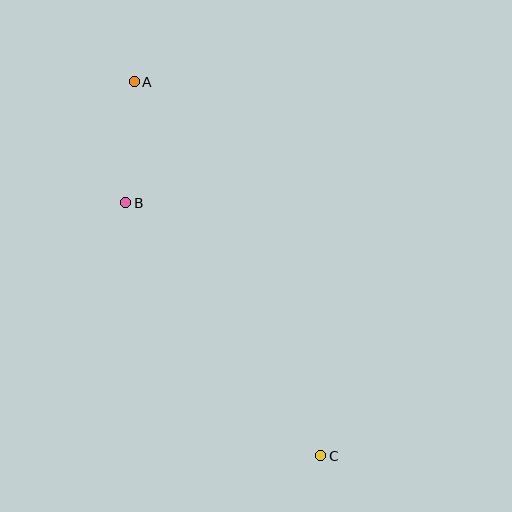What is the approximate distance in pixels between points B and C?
The distance between B and C is approximately 319 pixels.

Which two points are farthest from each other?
Points A and C are farthest from each other.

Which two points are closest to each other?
Points A and B are closest to each other.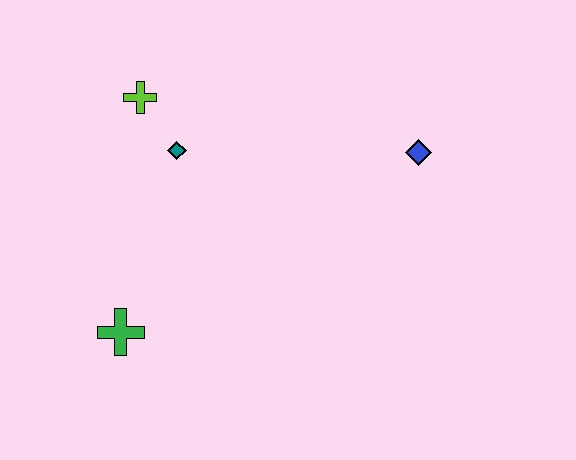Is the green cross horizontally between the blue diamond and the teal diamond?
No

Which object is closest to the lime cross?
The teal diamond is closest to the lime cross.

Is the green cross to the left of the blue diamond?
Yes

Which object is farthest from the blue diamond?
The green cross is farthest from the blue diamond.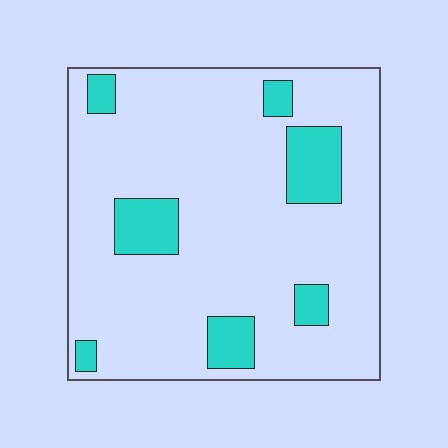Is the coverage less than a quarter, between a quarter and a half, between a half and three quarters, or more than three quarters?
Less than a quarter.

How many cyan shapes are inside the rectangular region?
7.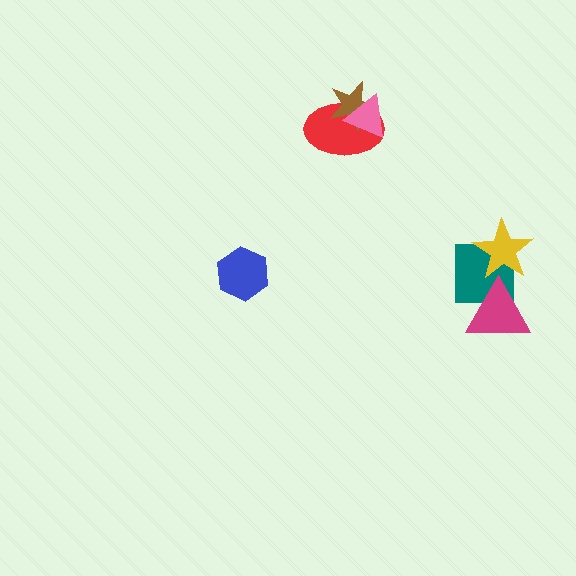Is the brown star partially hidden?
Yes, it is partially covered by another shape.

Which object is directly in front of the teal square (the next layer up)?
The yellow star is directly in front of the teal square.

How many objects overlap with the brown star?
2 objects overlap with the brown star.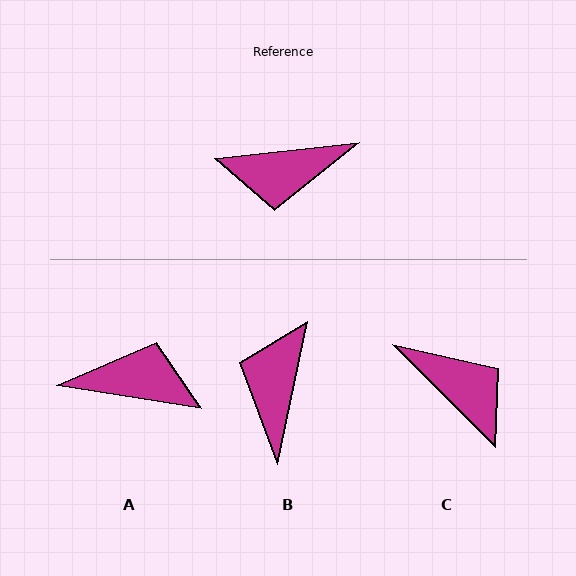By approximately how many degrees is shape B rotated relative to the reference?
Approximately 108 degrees clockwise.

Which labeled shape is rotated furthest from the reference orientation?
A, about 165 degrees away.